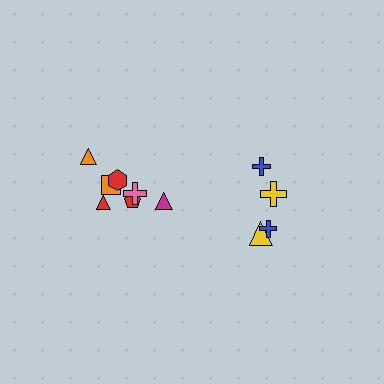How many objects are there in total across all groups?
There are 11 objects.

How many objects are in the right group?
There are 4 objects.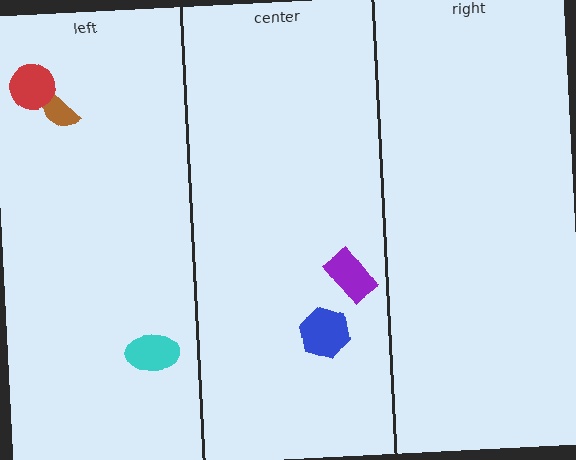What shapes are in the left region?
The cyan ellipse, the brown semicircle, the red circle.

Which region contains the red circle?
The left region.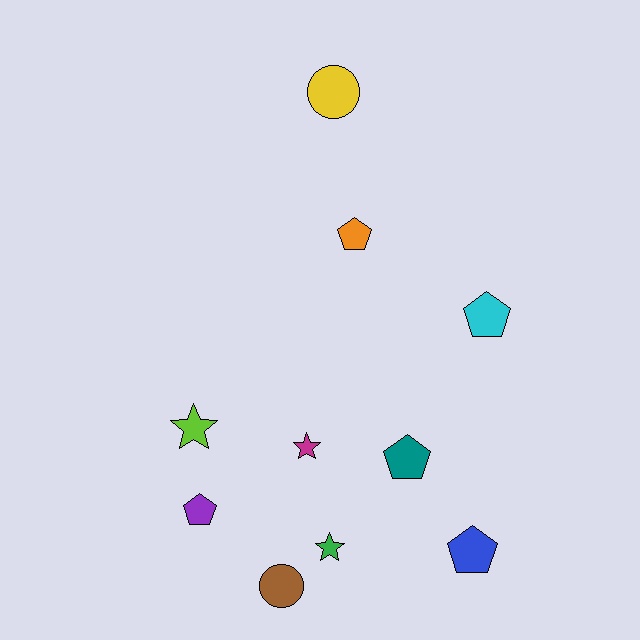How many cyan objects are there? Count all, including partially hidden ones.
There is 1 cyan object.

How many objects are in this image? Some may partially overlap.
There are 10 objects.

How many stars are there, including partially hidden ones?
There are 3 stars.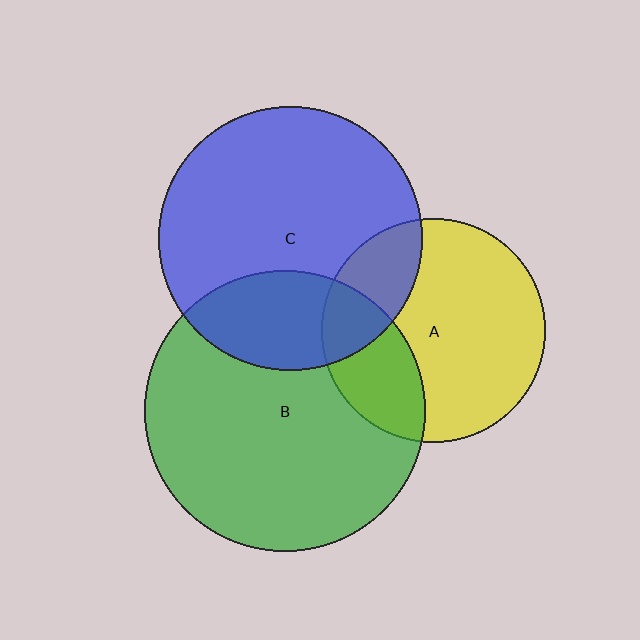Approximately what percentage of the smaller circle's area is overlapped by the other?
Approximately 25%.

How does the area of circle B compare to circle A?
Approximately 1.6 times.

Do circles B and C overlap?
Yes.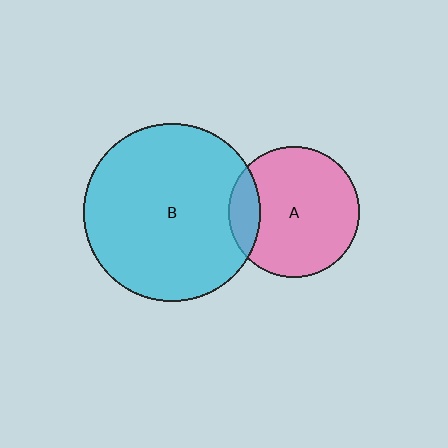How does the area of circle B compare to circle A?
Approximately 1.8 times.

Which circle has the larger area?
Circle B (cyan).